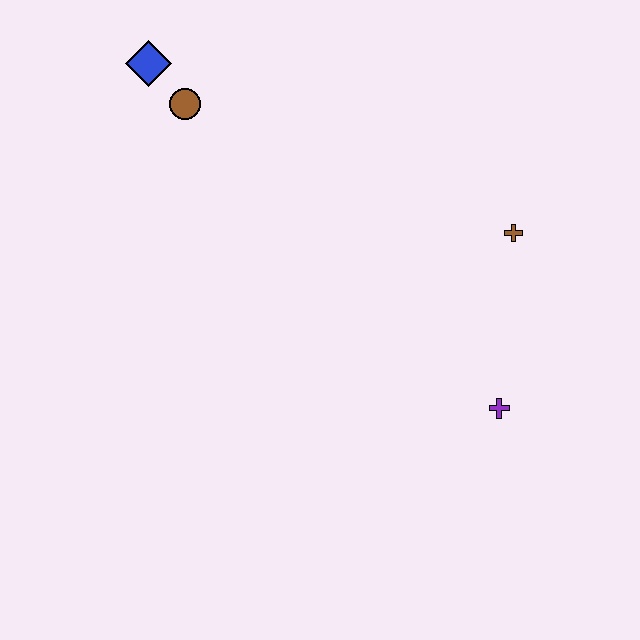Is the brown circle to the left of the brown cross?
Yes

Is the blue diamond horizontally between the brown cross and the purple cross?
No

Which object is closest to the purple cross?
The brown cross is closest to the purple cross.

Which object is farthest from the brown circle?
The purple cross is farthest from the brown circle.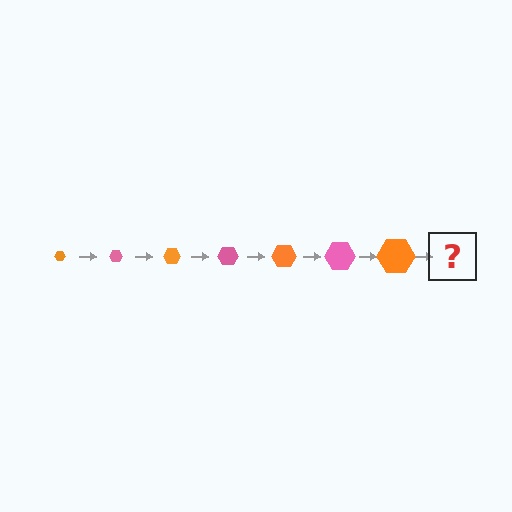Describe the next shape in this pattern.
It should be a pink hexagon, larger than the previous one.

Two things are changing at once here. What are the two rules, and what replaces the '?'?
The two rules are that the hexagon grows larger each step and the color cycles through orange and pink. The '?' should be a pink hexagon, larger than the previous one.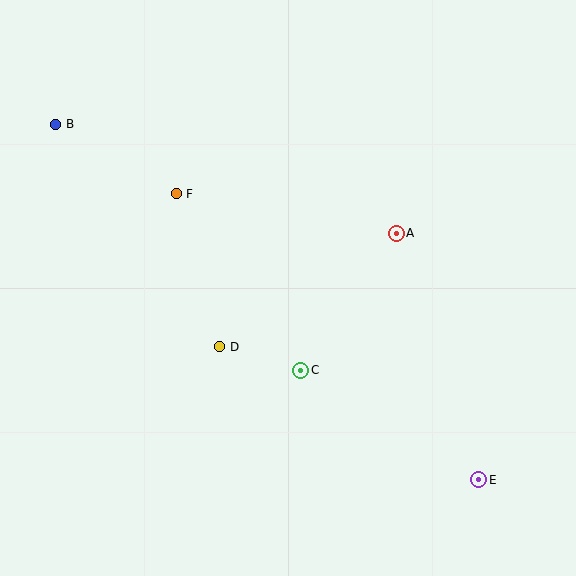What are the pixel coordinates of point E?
Point E is at (479, 480).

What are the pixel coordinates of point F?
Point F is at (176, 194).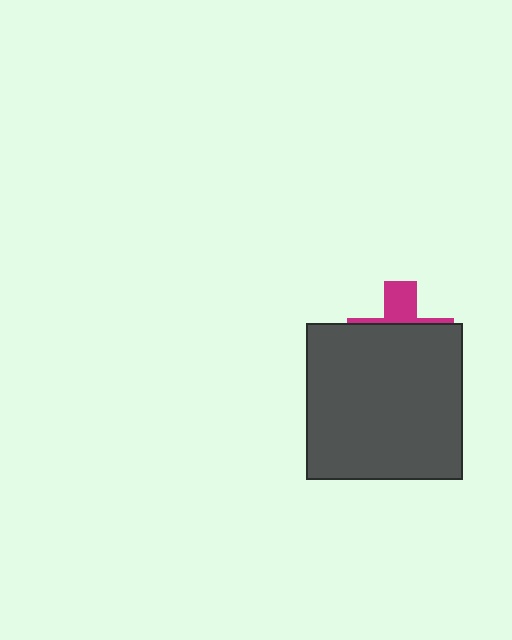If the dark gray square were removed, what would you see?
You would see the complete magenta cross.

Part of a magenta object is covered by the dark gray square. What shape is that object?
It is a cross.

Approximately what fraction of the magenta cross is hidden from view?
Roughly 69% of the magenta cross is hidden behind the dark gray square.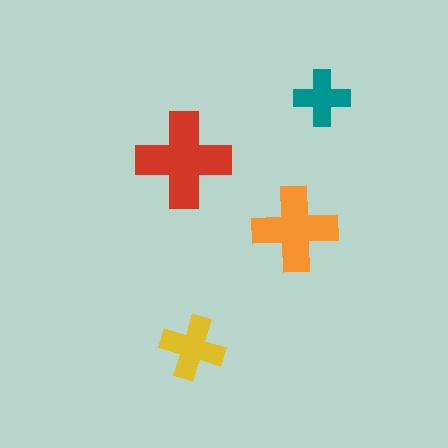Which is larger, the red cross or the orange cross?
The red one.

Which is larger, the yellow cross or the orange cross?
The orange one.